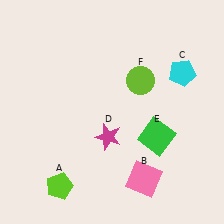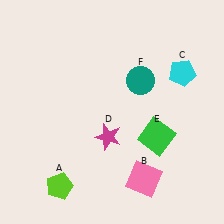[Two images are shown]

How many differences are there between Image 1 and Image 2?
There is 1 difference between the two images.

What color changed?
The circle (F) changed from lime in Image 1 to teal in Image 2.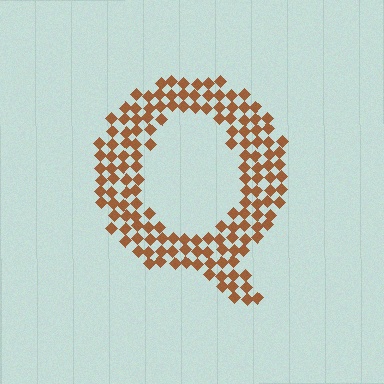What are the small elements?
The small elements are diamonds.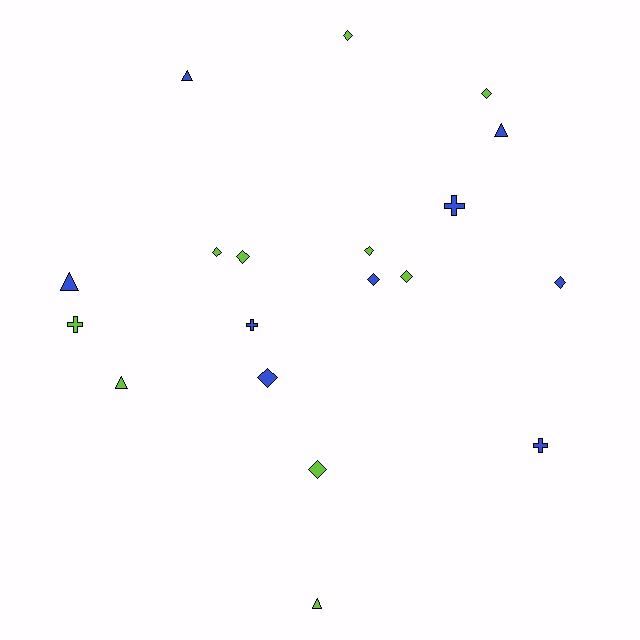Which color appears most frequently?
Lime, with 10 objects.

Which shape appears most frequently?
Diamond, with 10 objects.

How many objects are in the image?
There are 19 objects.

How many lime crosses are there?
There is 1 lime cross.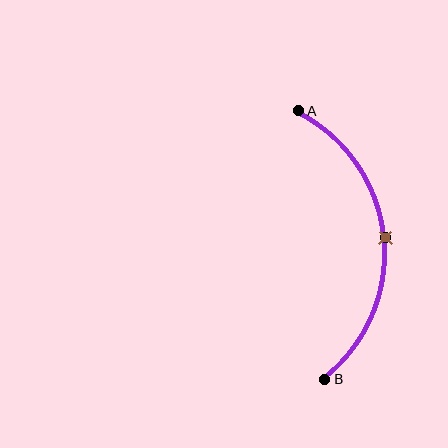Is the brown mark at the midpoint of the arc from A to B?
Yes. The brown mark lies on the arc at equal arc-length from both A and B — it is the arc midpoint.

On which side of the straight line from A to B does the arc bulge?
The arc bulges to the right of the straight line connecting A and B.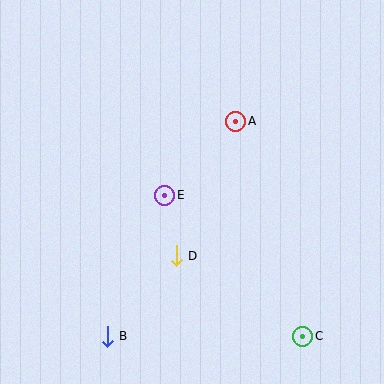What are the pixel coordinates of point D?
Point D is at (176, 256).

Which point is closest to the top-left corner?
Point E is closest to the top-left corner.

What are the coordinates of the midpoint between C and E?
The midpoint between C and E is at (234, 266).